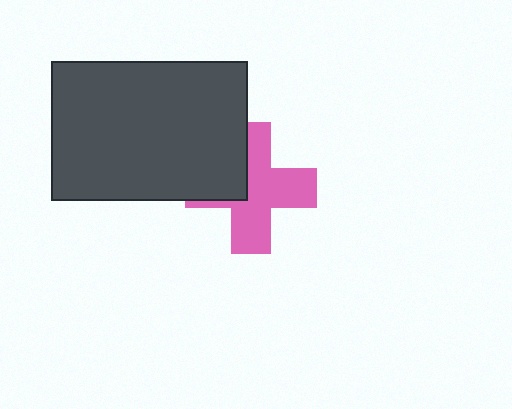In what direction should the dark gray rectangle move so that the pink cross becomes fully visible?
The dark gray rectangle should move left. That is the shortest direction to clear the overlap and leave the pink cross fully visible.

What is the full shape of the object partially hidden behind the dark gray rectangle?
The partially hidden object is a pink cross.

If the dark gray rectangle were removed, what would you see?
You would see the complete pink cross.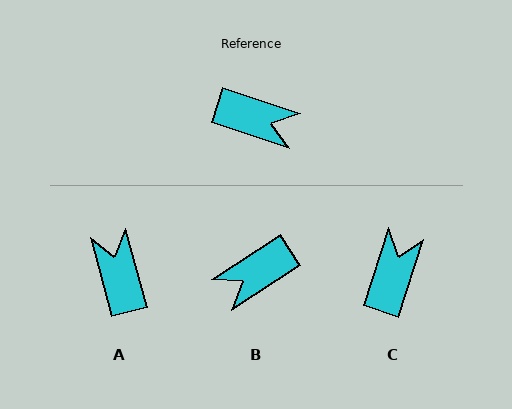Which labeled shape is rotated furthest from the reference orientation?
B, about 128 degrees away.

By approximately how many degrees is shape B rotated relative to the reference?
Approximately 128 degrees clockwise.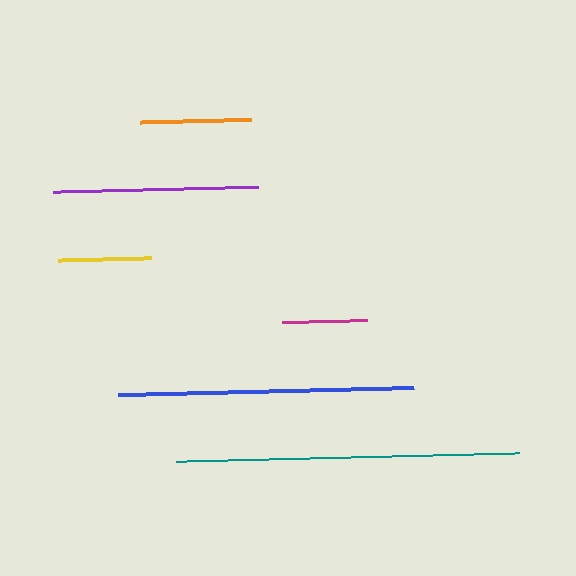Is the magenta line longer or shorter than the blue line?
The blue line is longer than the magenta line.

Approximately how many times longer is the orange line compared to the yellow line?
The orange line is approximately 1.2 times the length of the yellow line.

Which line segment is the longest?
The teal line is the longest at approximately 344 pixels.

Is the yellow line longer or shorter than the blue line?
The blue line is longer than the yellow line.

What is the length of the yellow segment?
The yellow segment is approximately 93 pixels long.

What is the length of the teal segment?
The teal segment is approximately 344 pixels long.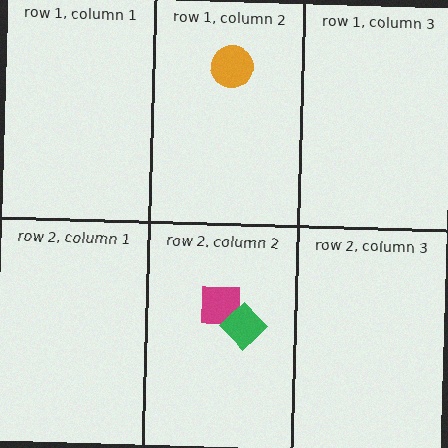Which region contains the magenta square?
The row 2, column 2 region.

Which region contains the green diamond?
The row 2, column 2 region.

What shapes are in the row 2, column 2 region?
The magenta square, the green diamond.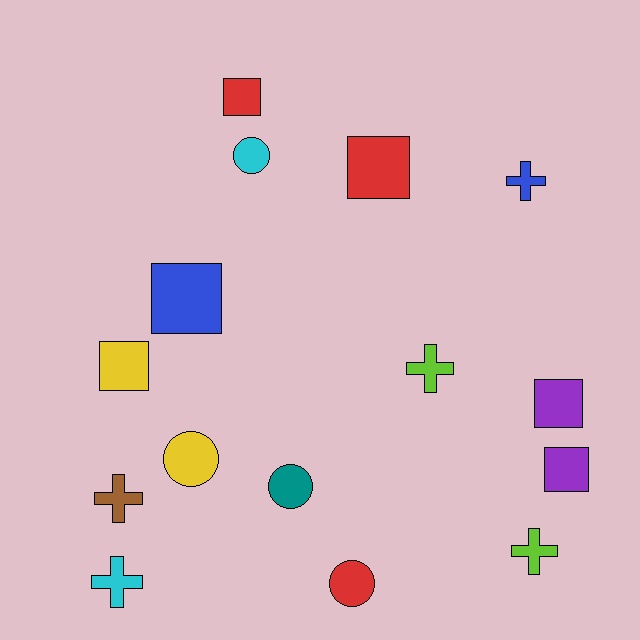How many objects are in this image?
There are 15 objects.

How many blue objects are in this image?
There are 2 blue objects.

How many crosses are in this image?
There are 5 crosses.